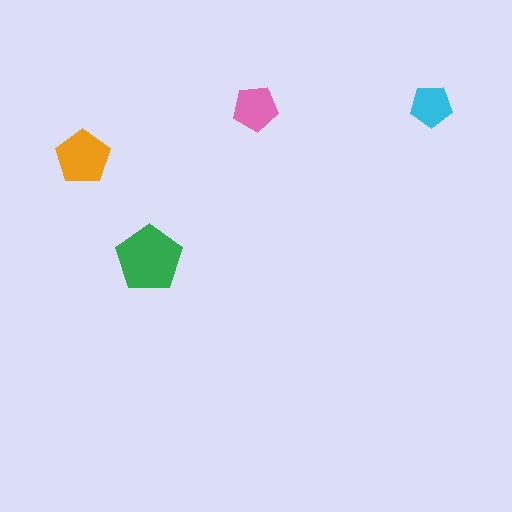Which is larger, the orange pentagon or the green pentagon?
The green one.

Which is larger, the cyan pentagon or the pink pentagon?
The pink one.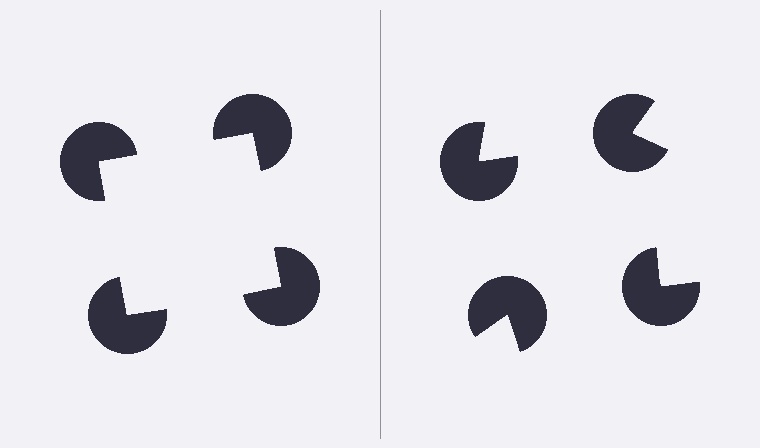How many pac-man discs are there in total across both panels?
8 — 4 on each side.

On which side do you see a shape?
An illusory square appears on the left side. On the right side the wedge cuts are rotated, so no coherent shape forms.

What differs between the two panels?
The pac-man discs are positioned identically on both sides; only the wedge orientations differ. On the left they align to a square; on the right they are misaligned.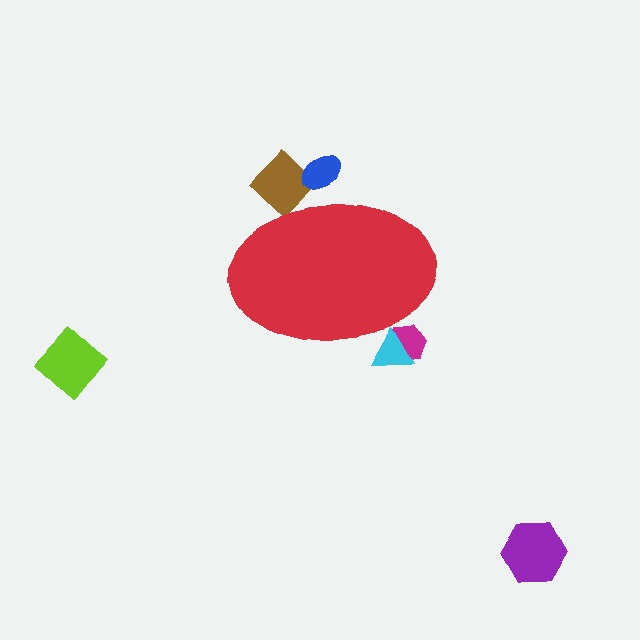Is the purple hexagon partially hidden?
No, the purple hexagon is fully visible.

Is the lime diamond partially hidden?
No, the lime diamond is fully visible.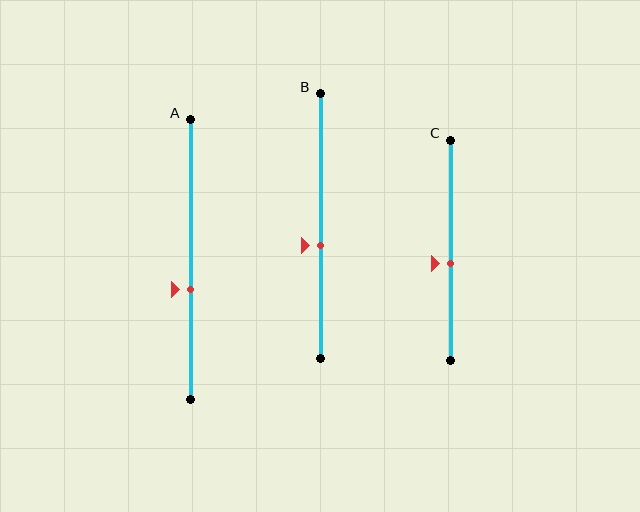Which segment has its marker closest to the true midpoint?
Segment C has its marker closest to the true midpoint.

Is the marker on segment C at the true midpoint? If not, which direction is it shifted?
No, the marker on segment C is shifted downward by about 6% of the segment length.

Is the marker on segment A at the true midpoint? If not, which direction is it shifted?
No, the marker on segment A is shifted downward by about 11% of the segment length.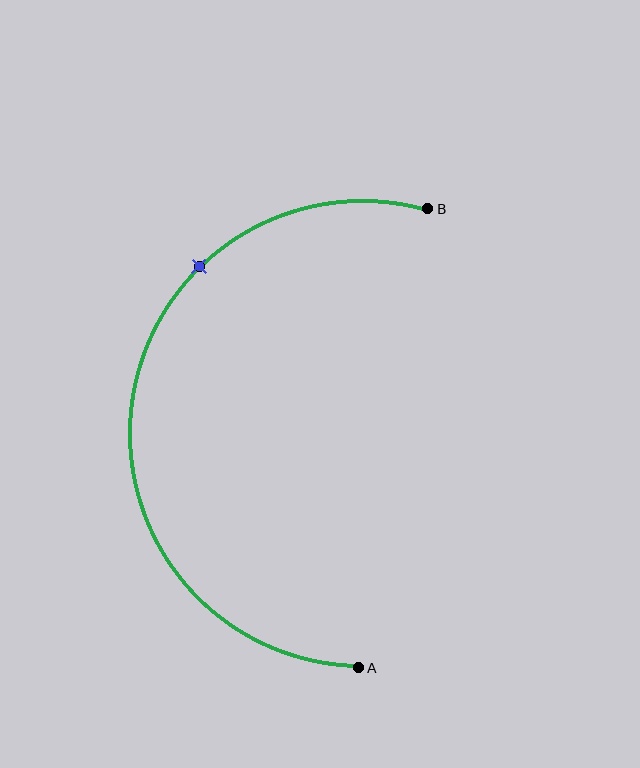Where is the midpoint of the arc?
The arc midpoint is the point on the curve farthest from the straight line joining A and B. It sits to the left of that line.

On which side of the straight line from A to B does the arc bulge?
The arc bulges to the left of the straight line connecting A and B.